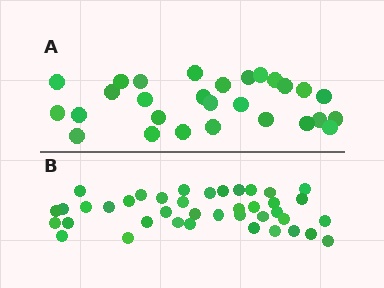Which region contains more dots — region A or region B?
Region B (the bottom region) has more dots.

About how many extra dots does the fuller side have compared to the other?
Region B has roughly 12 or so more dots than region A.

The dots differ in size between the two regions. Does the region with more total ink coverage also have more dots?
No. Region A has more total ink coverage because its dots are larger, but region B actually contains more individual dots. Total area can be misleading — the number of items is what matters here.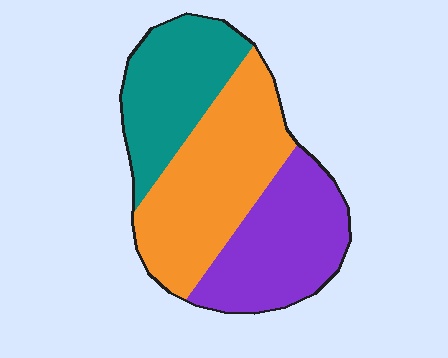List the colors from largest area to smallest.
From largest to smallest: orange, purple, teal.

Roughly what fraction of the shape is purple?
Purple takes up between a sixth and a third of the shape.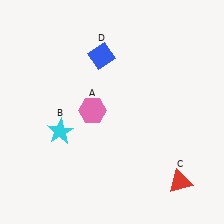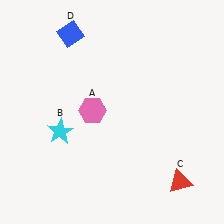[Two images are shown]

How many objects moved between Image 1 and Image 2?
1 object moved between the two images.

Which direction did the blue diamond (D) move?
The blue diamond (D) moved left.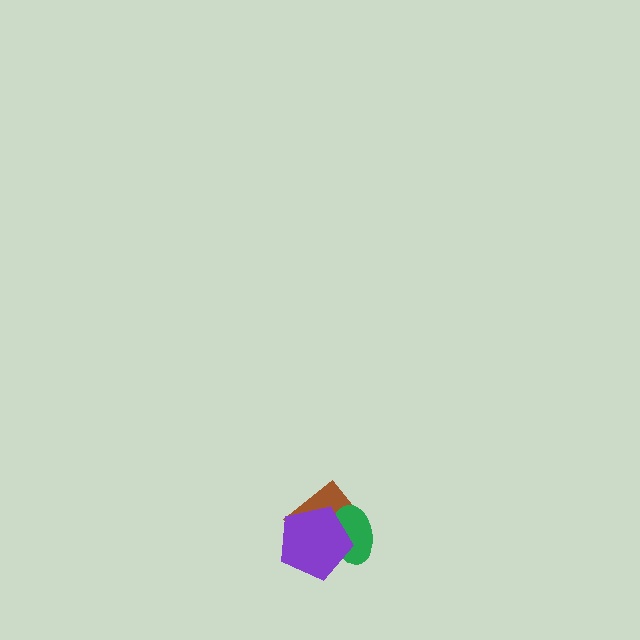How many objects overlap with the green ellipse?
2 objects overlap with the green ellipse.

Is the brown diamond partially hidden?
Yes, it is partially covered by another shape.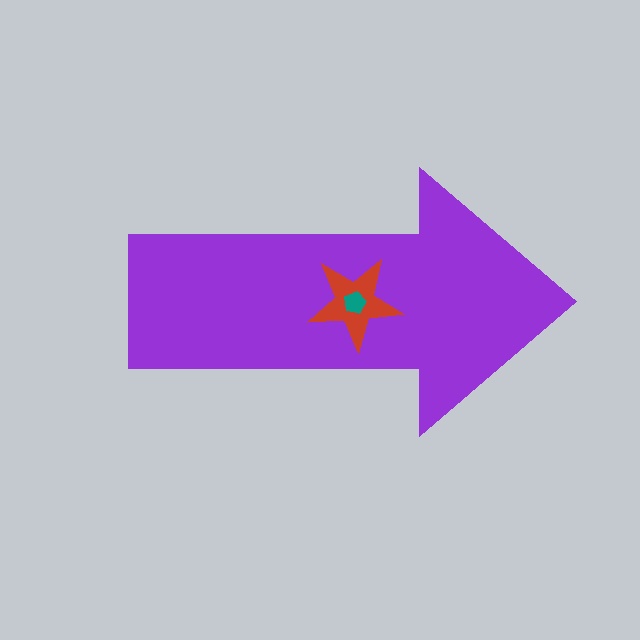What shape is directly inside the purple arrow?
The red star.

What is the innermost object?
The teal pentagon.